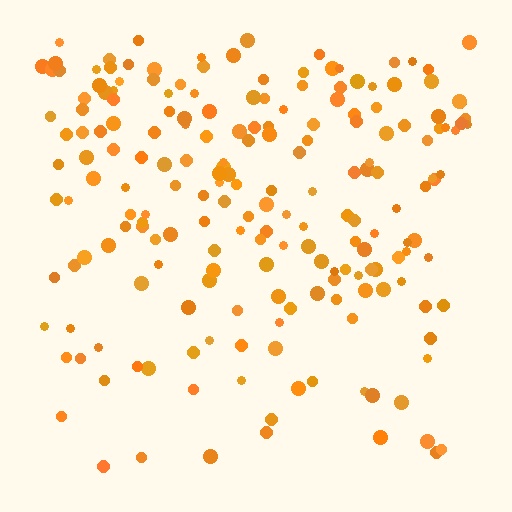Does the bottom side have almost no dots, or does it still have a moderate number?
Still a moderate number, just noticeably fewer than the top.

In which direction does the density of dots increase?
From bottom to top, with the top side densest.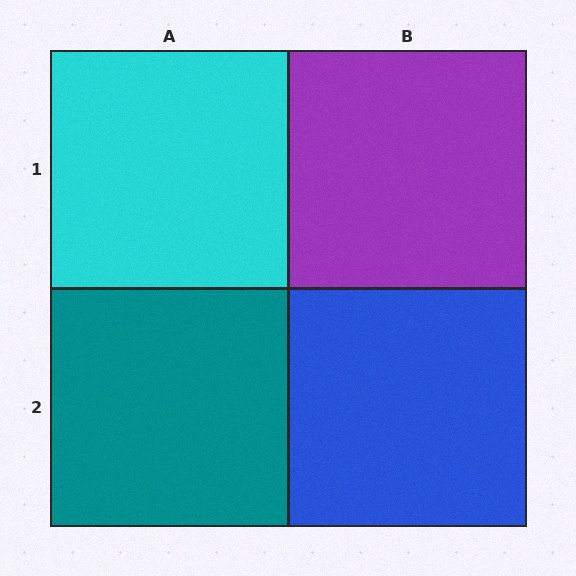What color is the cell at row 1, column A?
Cyan.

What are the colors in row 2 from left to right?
Teal, blue.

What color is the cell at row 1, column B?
Purple.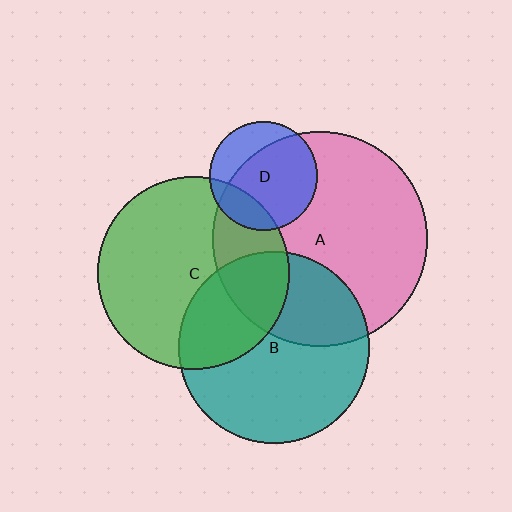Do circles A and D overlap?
Yes.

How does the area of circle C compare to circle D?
Approximately 3.1 times.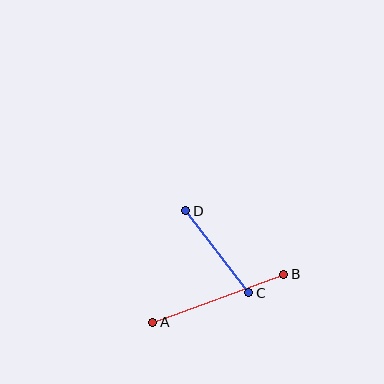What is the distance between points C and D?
The distance is approximately 103 pixels.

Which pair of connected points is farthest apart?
Points A and B are farthest apart.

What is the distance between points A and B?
The distance is approximately 140 pixels.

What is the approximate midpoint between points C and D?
The midpoint is at approximately (217, 252) pixels.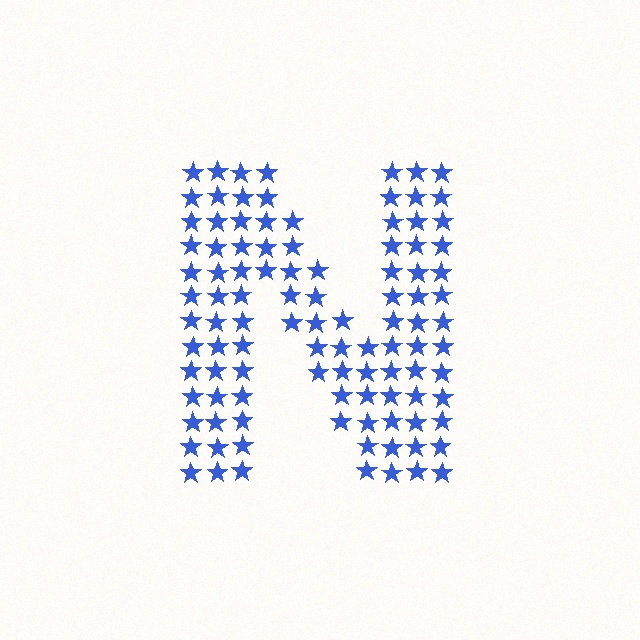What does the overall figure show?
The overall figure shows the letter N.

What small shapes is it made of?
It is made of small stars.